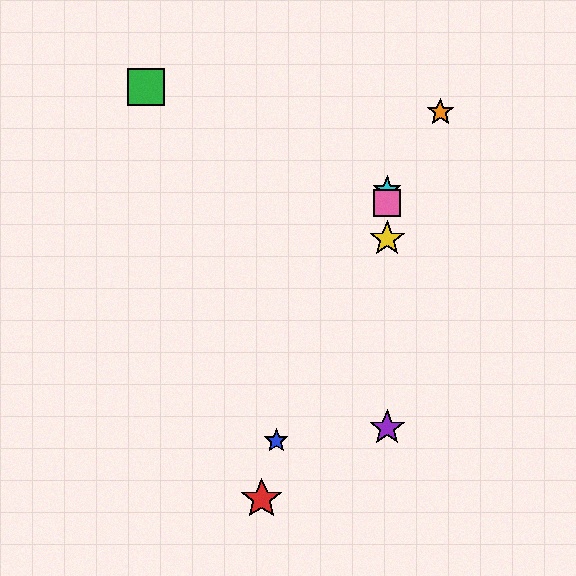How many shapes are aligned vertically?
4 shapes (the yellow star, the purple star, the cyan star, the pink square) are aligned vertically.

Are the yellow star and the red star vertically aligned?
No, the yellow star is at x≈387 and the red star is at x≈262.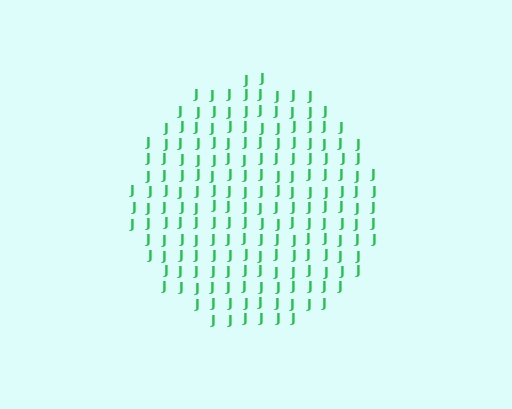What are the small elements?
The small elements are letter J's.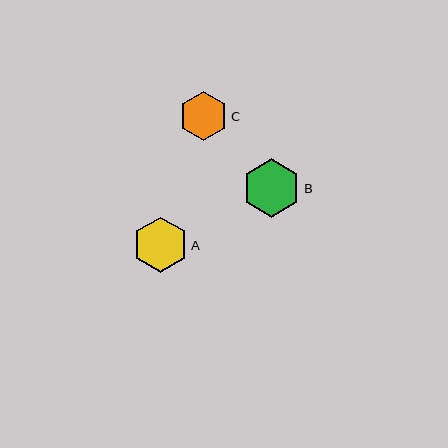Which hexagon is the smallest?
Hexagon C is the smallest with a size of approximately 49 pixels.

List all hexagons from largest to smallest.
From largest to smallest: B, A, C.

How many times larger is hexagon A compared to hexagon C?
Hexagon A is approximately 1.1 times the size of hexagon C.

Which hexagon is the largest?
Hexagon B is the largest with a size of approximately 59 pixels.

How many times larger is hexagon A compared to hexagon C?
Hexagon A is approximately 1.1 times the size of hexagon C.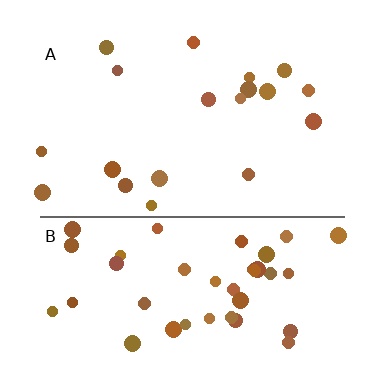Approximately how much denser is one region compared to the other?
Approximately 2.3× — region B over region A.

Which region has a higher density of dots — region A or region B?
B (the bottom).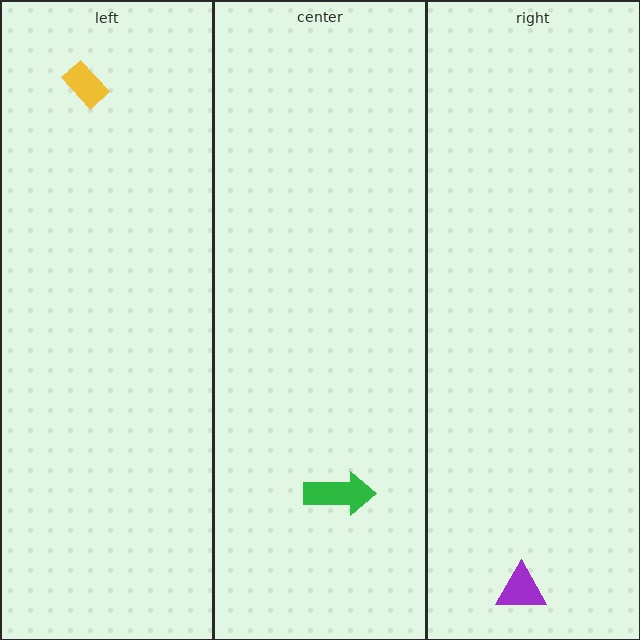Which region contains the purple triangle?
The right region.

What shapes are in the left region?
The yellow rectangle.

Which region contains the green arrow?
The center region.